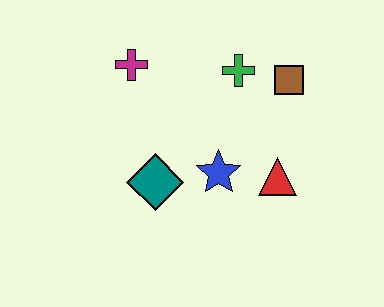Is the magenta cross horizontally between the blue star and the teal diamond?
No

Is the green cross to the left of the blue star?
No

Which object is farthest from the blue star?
The magenta cross is farthest from the blue star.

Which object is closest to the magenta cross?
The green cross is closest to the magenta cross.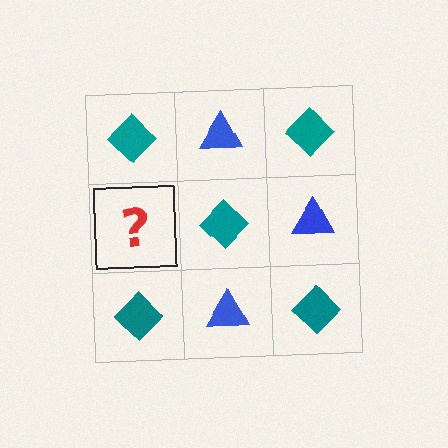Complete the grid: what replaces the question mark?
The question mark should be replaced with a blue triangle.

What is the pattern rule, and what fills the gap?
The rule is that it alternates teal diamond and blue triangle in a checkerboard pattern. The gap should be filled with a blue triangle.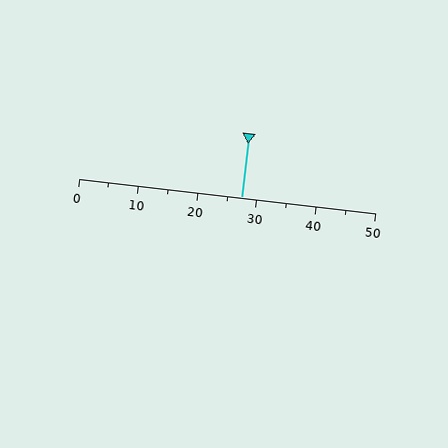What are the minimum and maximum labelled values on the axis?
The axis runs from 0 to 50.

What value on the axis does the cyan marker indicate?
The marker indicates approximately 27.5.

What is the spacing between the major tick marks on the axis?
The major ticks are spaced 10 apart.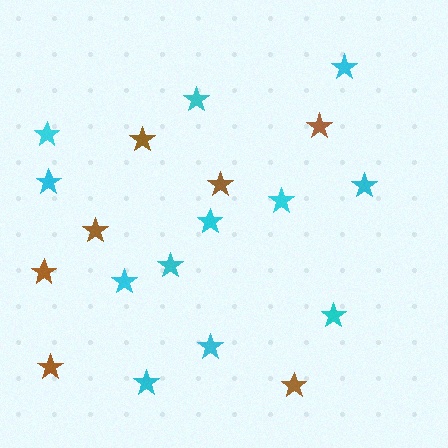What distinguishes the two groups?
There are 2 groups: one group of cyan stars (12) and one group of brown stars (7).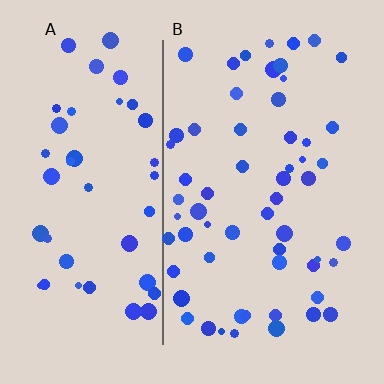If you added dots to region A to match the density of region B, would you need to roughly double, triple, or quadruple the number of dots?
Approximately double.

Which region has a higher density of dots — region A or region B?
B (the right).